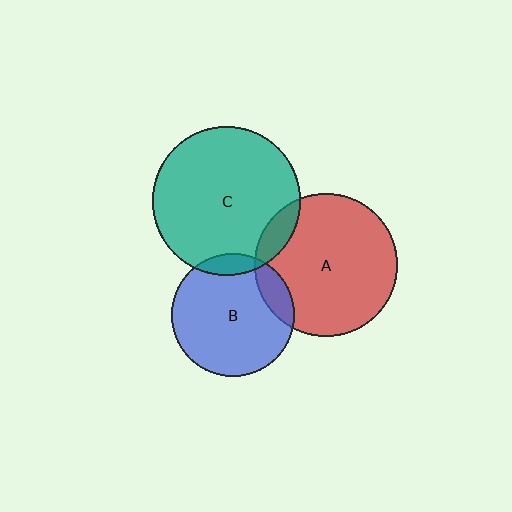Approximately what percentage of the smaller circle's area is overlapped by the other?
Approximately 10%.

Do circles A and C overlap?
Yes.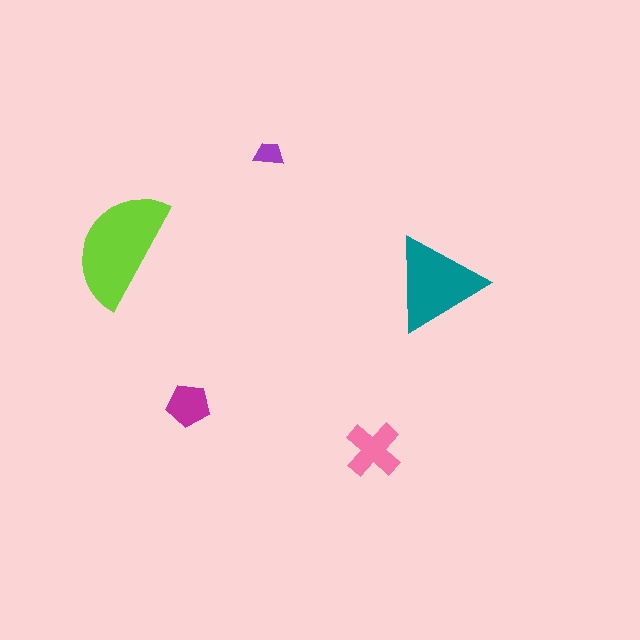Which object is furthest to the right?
The teal triangle is rightmost.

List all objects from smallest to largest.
The purple trapezoid, the magenta pentagon, the pink cross, the teal triangle, the lime semicircle.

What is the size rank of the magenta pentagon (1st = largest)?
4th.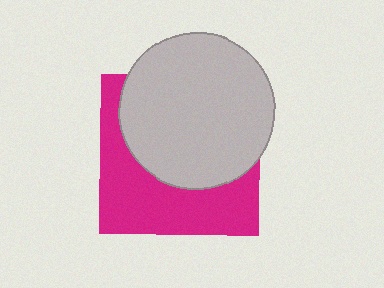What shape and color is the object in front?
The object in front is a light gray circle.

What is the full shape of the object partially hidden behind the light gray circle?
The partially hidden object is a magenta square.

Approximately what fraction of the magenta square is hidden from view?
Roughly 55% of the magenta square is hidden behind the light gray circle.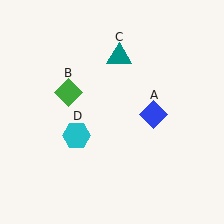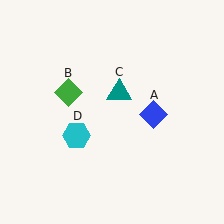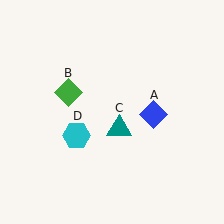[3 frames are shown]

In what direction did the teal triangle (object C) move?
The teal triangle (object C) moved down.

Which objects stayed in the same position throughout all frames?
Blue diamond (object A) and green diamond (object B) and cyan hexagon (object D) remained stationary.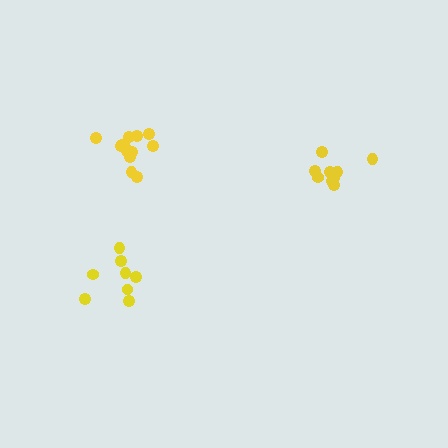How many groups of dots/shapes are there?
There are 3 groups.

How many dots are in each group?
Group 1: 10 dots, Group 2: 13 dots, Group 3: 8 dots (31 total).